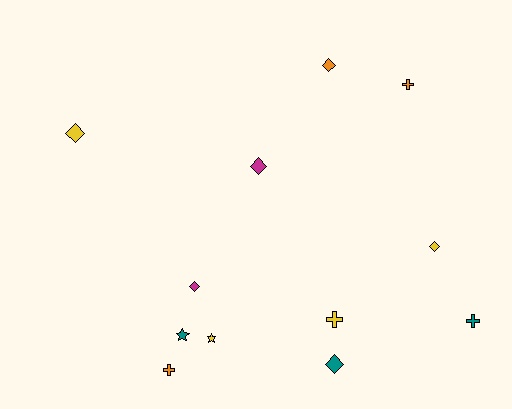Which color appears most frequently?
Yellow, with 4 objects.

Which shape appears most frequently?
Diamond, with 6 objects.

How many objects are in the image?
There are 12 objects.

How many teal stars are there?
There is 1 teal star.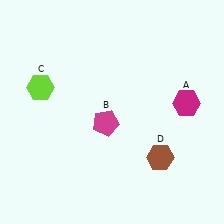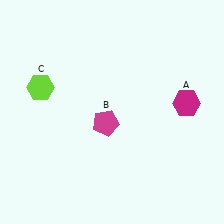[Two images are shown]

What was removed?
The brown hexagon (D) was removed in Image 2.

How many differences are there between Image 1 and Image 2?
There is 1 difference between the two images.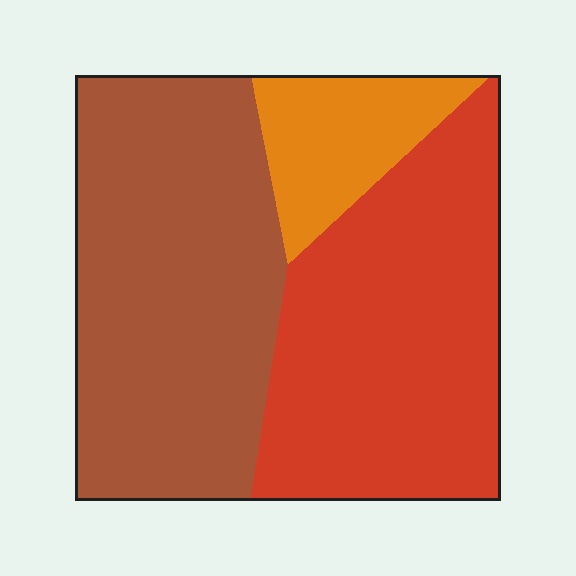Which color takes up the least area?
Orange, at roughly 15%.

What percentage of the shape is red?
Red covers about 40% of the shape.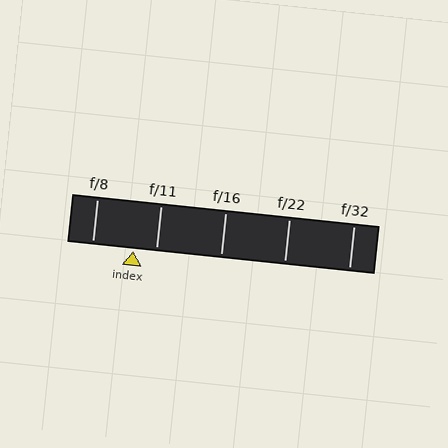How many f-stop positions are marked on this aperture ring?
There are 5 f-stop positions marked.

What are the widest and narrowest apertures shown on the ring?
The widest aperture shown is f/8 and the narrowest is f/32.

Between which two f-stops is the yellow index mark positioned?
The index mark is between f/8 and f/11.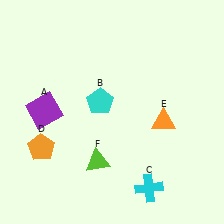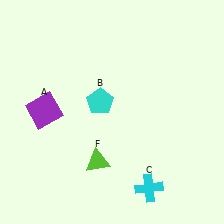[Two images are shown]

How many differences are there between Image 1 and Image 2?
There are 2 differences between the two images.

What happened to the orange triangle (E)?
The orange triangle (E) was removed in Image 2. It was in the bottom-right area of Image 1.